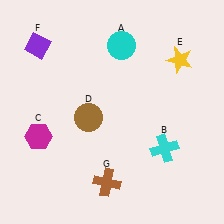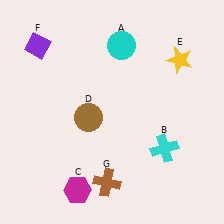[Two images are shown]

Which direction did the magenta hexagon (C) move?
The magenta hexagon (C) moved down.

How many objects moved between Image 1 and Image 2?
1 object moved between the two images.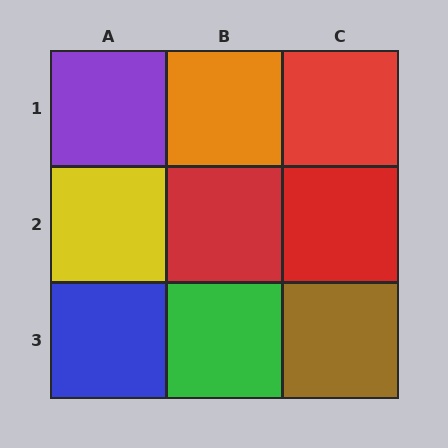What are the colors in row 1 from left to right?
Purple, orange, red.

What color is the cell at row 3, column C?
Brown.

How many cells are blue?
1 cell is blue.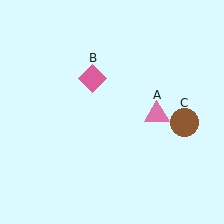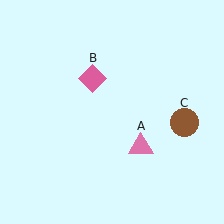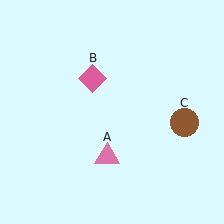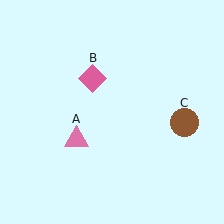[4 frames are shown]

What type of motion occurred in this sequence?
The pink triangle (object A) rotated clockwise around the center of the scene.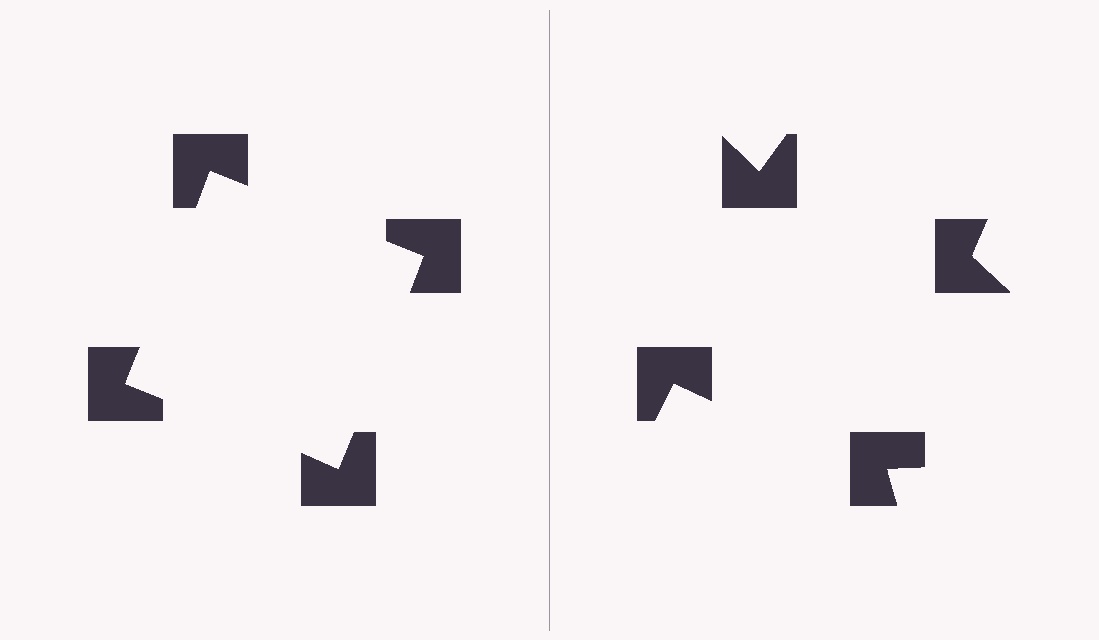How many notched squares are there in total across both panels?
8 — 4 on each side.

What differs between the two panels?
The notched squares are positioned identically on both sides; only the wedge orientations differ. On the left they align to a square; on the right they are misaligned.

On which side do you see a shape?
An illusory square appears on the left side. On the right side the wedge cuts are rotated, so no coherent shape forms.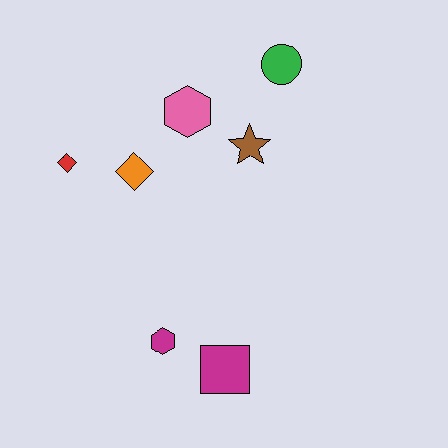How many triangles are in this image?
There are no triangles.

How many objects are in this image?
There are 7 objects.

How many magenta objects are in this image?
There are 2 magenta objects.